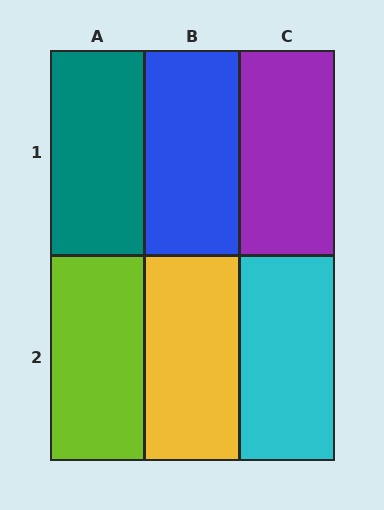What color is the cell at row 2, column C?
Cyan.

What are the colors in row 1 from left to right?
Teal, blue, purple.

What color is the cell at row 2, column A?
Lime.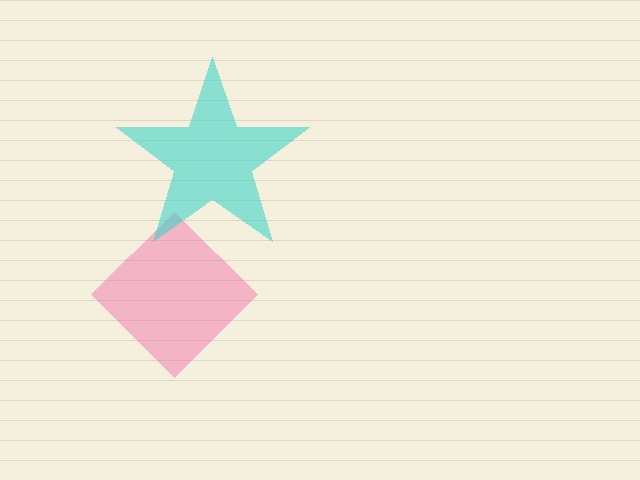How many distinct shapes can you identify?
There are 2 distinct shapes: a pink diamond, a cyan star.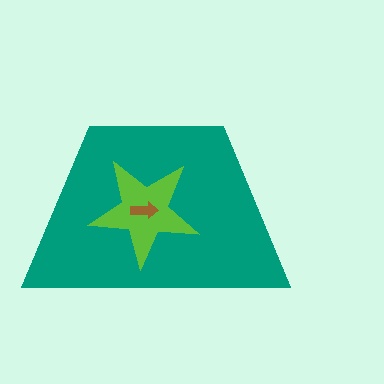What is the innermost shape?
The brown arrow.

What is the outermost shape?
The teal trapezoid.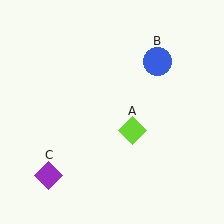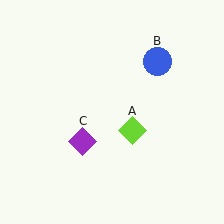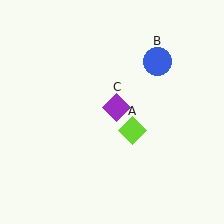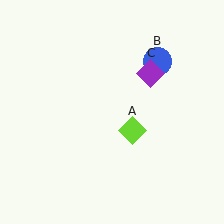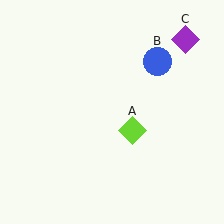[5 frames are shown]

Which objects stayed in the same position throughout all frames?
Lime diamond (object A) and blue circle (object B) remained stationary.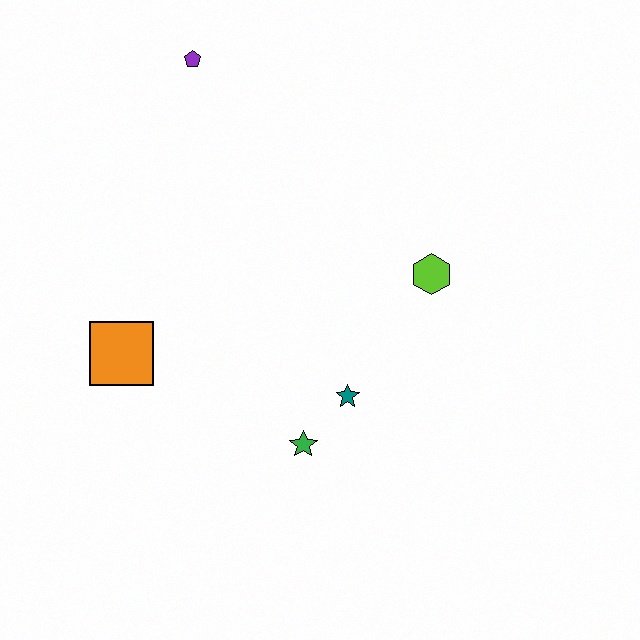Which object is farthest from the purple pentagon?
The green star is farthest from the purple pentagon.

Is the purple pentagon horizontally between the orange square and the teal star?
Yes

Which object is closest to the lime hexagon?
The teal star is closest to the lime hexagon.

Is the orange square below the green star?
No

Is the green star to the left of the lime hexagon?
Yes